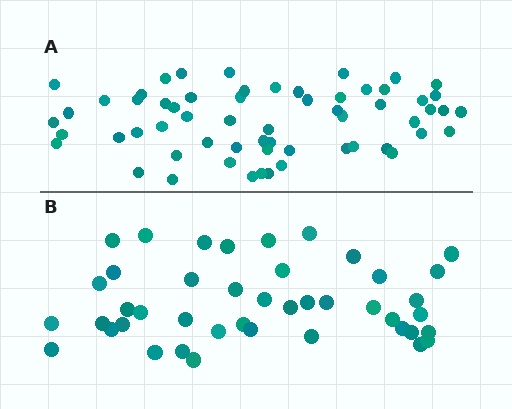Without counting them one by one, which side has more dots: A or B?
Region A (the top region) has more dots.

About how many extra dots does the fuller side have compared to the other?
Region A has approximately 15 more dots than region B.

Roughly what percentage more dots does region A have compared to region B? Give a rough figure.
About 40% more.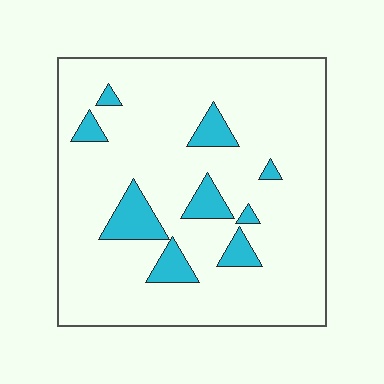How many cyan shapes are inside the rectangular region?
9.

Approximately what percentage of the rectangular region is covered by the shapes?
Approximately 10%.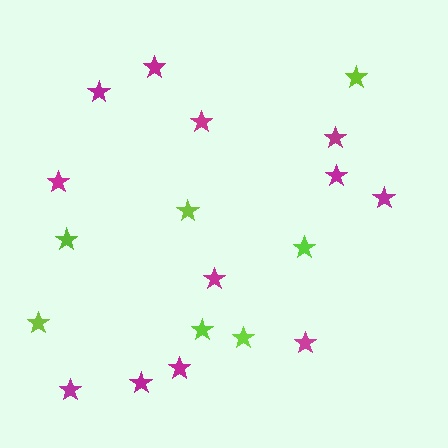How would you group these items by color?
There are 2 groups: one group of lime stars (7) and one group of magenta stars (12).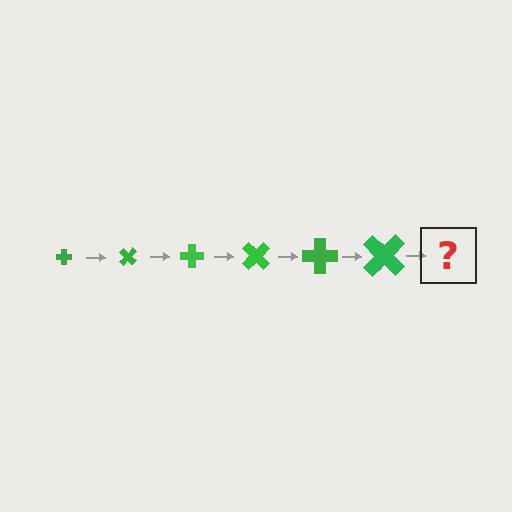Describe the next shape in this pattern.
It should be a cross, larger than the previous one and rotated 270 degrees from the start.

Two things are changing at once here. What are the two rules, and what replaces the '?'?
The two rules are that the cross grows larger each step and it rotates 45 degrees each step. The '?' should be a cross, larger than the previous one and rotated 270 degrees from the start.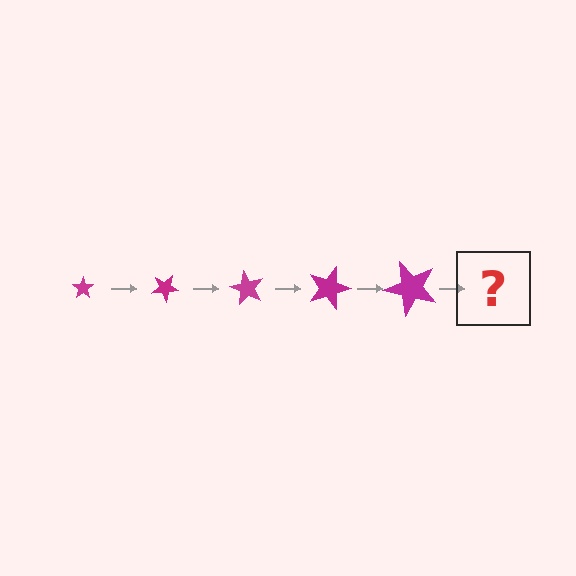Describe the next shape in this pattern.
It should be a star, larger than the previous one and rotated 150 degrees from the start.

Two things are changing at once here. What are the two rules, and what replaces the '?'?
The two rules are that the star grows larger each step and it rotates 30 degrees each step. The '?' should be a star, larger than the previous one and rotated 150 degrees from the start.